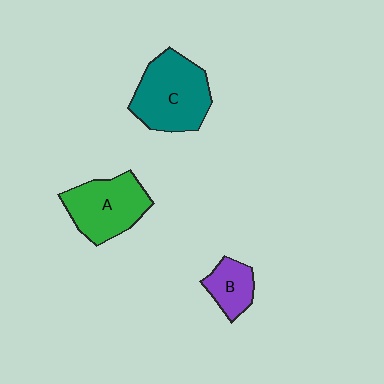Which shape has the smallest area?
Shape B (purple).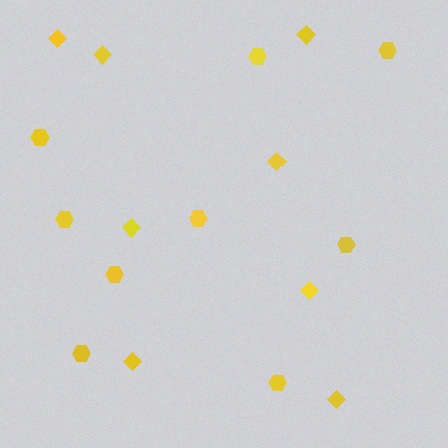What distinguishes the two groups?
There are 2 groups: one group of hexagons (9) and one group of diamonds (8).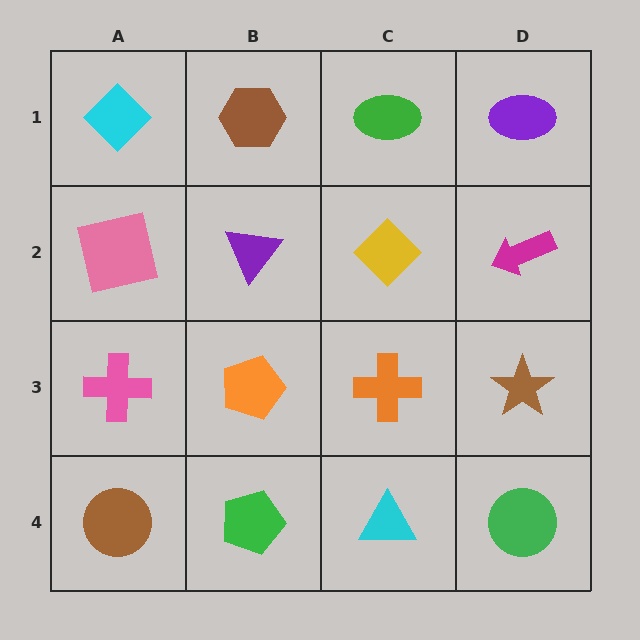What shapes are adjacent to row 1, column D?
A magenta arrow (row 2, column D), a green ellipse (row 1, column C).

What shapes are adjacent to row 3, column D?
A magenta arrow (row 2, column D), a green circle (row 4, column D), an orange cross (row 3, column C).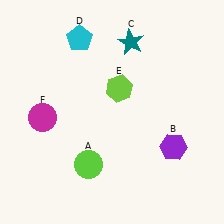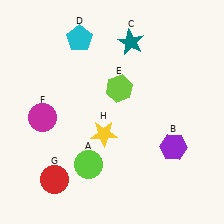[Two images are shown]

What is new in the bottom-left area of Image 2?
A yellow star (H) was added in the bottom-left area of Image 2.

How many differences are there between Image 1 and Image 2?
There are 2 differences between the two images.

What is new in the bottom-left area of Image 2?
A red circle (G) was added in the bottom-left area of Image 2.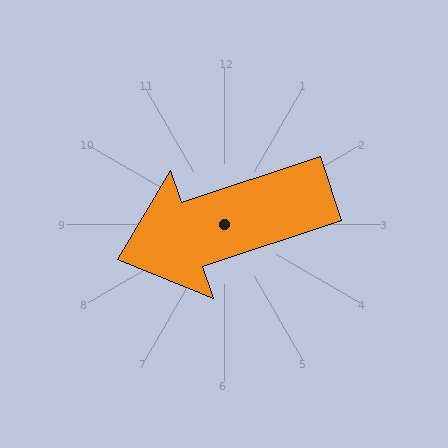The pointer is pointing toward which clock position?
Roughly 8 o'clock.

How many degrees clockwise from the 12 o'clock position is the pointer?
Approximately 252 degrees.